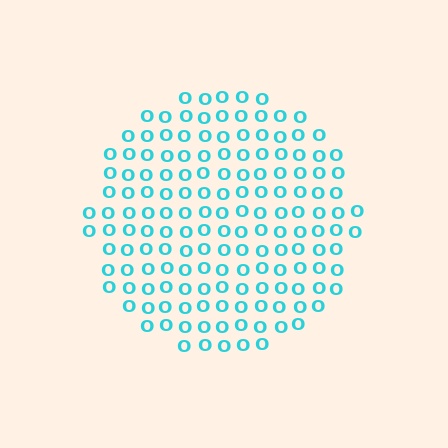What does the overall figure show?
The overall figure shows a circle.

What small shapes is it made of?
It is made of small letter O's.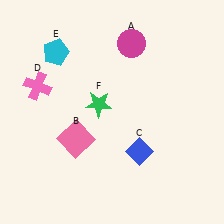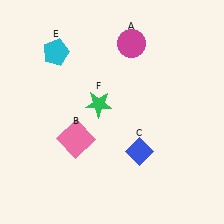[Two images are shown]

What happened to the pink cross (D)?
The pink cross (D) was removed in Image 2. It was in the top-left area of Image 1.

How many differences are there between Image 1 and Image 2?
There is 1 difference between the two images.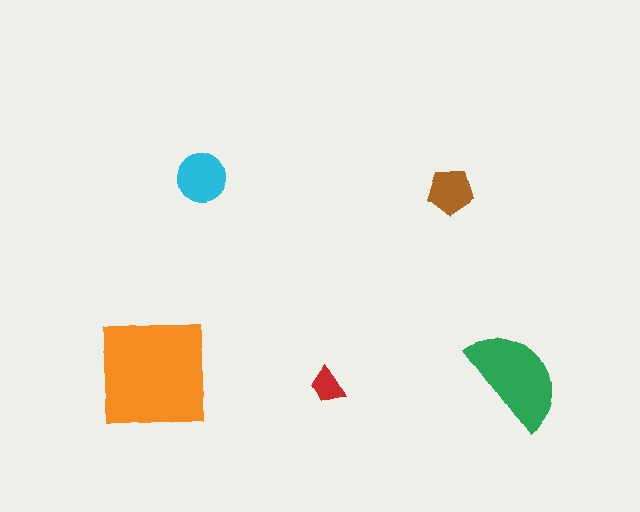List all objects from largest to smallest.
The orange square, the green semicircle, the cyan circle, the brown pentagon, the red trapezoid.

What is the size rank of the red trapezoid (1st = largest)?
5th.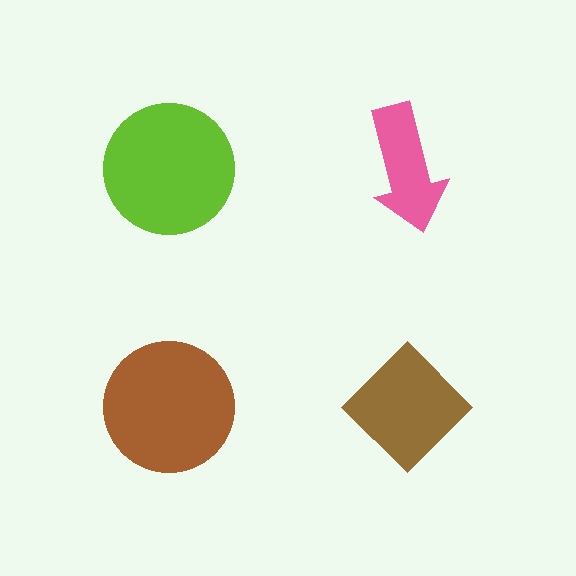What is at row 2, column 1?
A brown circle.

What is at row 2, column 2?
A brown diamond.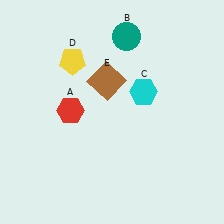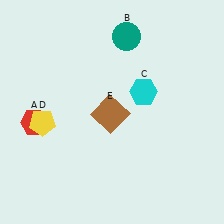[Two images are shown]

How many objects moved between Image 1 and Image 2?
3 objects moved between the two images.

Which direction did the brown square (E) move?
The brown square (E) moved down.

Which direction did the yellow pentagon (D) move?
The yellow pentagon (D) moved down.